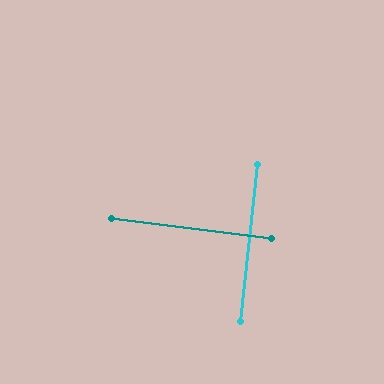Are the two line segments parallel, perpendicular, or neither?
Perpendicular — they meet at approximately 89°.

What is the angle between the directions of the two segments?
Approximately 89 degrees.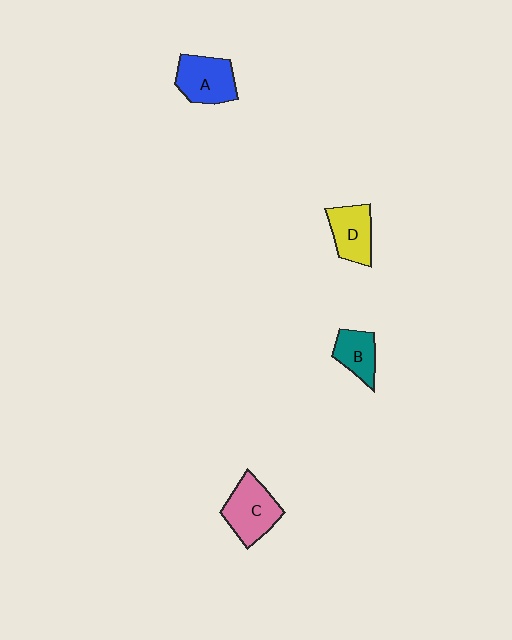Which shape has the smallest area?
Shape B (teal).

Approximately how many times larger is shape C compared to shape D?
Approximately 1.2 times.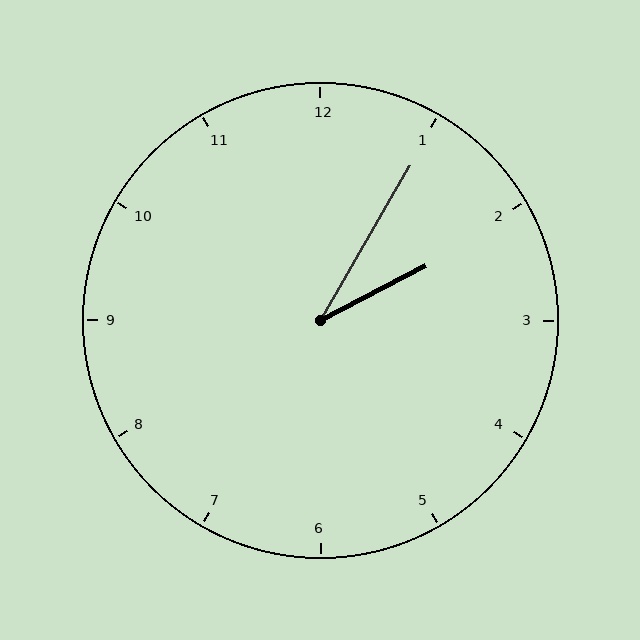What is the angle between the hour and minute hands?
Approximately 32 degrees.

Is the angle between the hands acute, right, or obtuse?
It is acute.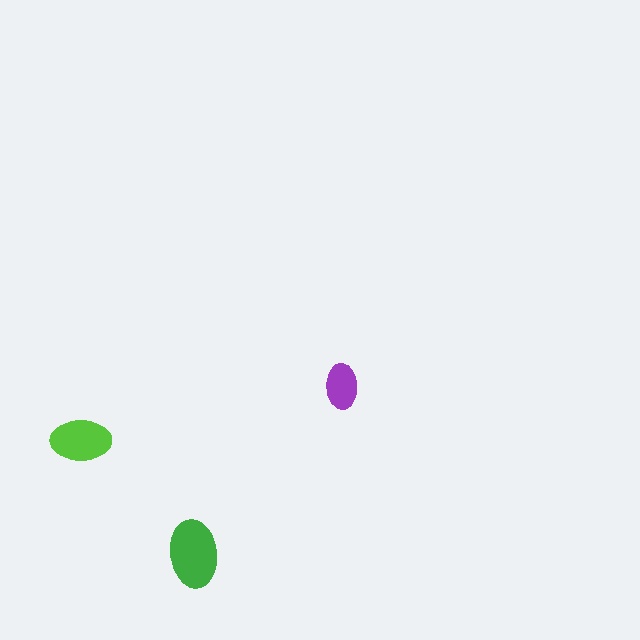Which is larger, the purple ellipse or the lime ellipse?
The lime one.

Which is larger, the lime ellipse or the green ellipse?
The green one.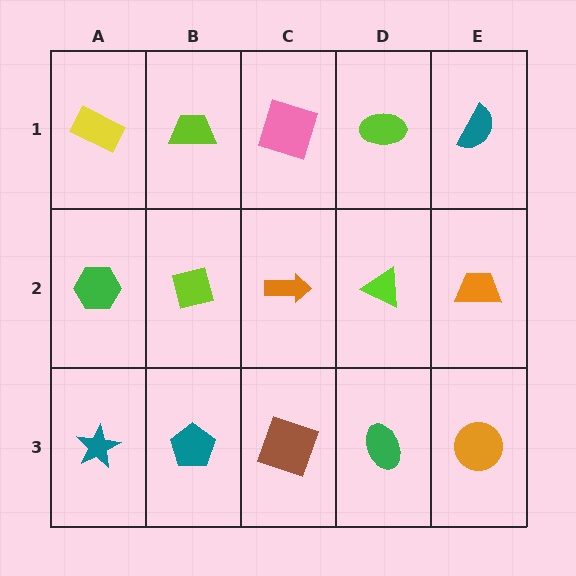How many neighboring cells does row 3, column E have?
2.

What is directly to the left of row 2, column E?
A lime triangle.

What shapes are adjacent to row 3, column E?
An orange trapezoid (row 2, column E), a green ellipse (row 3, column D).